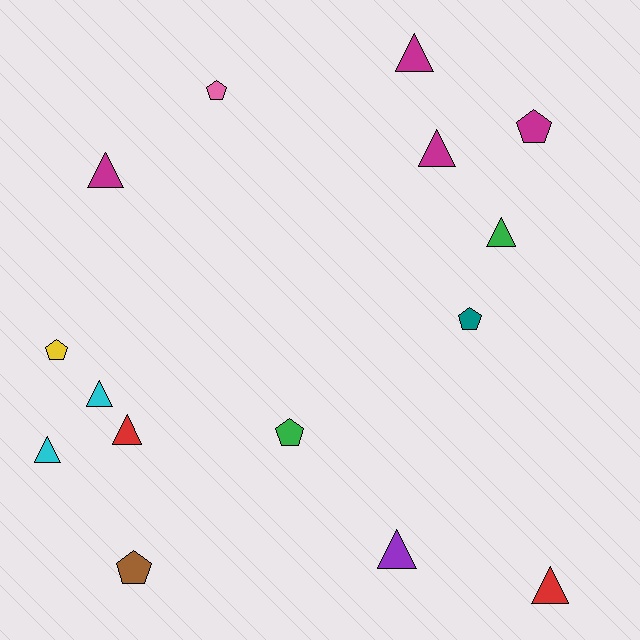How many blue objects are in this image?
There are no blue objects.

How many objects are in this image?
There are 15 objects.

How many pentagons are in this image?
There are 6 pentagons.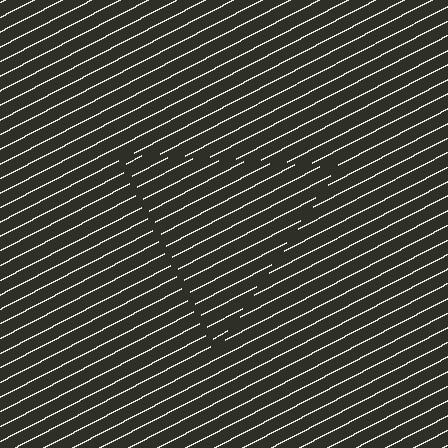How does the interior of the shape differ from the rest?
The interior of the shape contains the same grating, shifted by half a period — the contour is defined by the phase discontinuity where line-ends from the inner and outer gratings abut.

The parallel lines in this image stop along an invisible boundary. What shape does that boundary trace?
An illusory triangle. The interior of the shape contains the same grating, shifted by half a period — the contour is defined by the phase discontinuity where line-ends from the inner and outer gratings abut.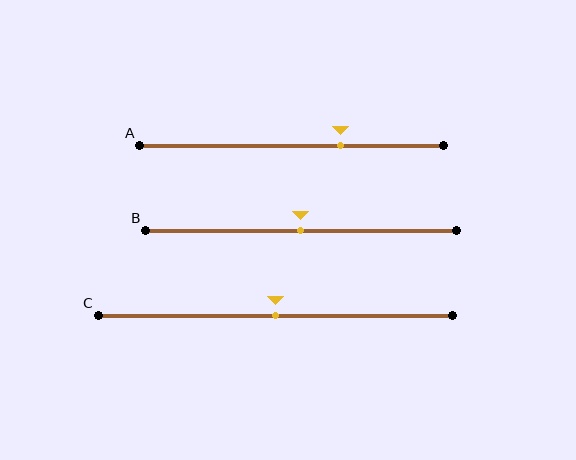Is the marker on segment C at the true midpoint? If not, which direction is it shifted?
Yes, the marker on segment C is at the true midpoint.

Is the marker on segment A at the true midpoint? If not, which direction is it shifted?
No, the marker on segment A is shifted to the right by about 16% of the segment length.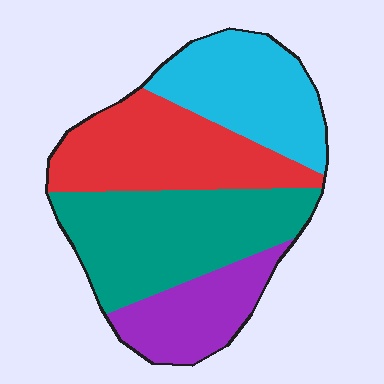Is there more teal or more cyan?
Teal.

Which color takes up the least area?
Purple, at roughly 15%.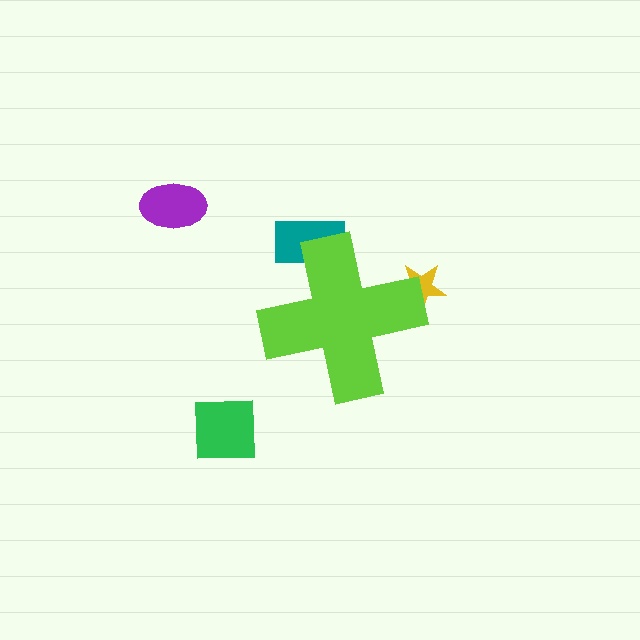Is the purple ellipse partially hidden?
No, the purple ellipse is fully visible.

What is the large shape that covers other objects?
A lime cross.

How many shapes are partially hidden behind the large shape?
2 shapes are partially hidden.